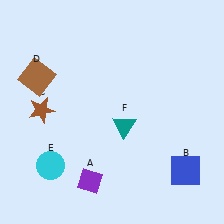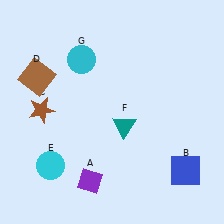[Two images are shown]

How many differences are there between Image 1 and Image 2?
There is 1 difference between the two images.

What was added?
A cyan circle (G) was added in Image 2.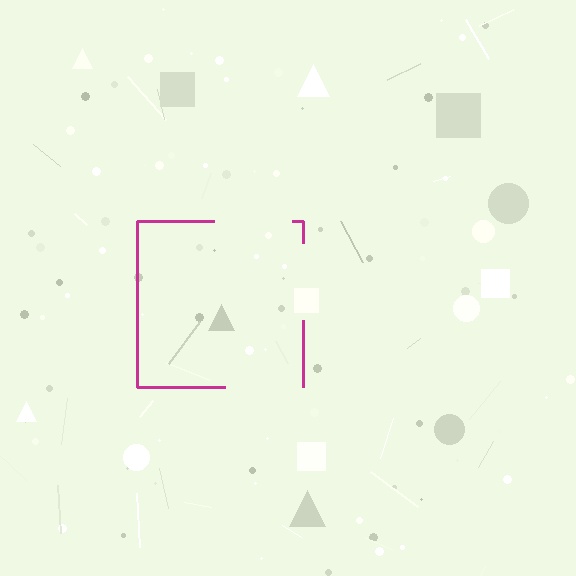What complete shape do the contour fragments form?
The contour fragments form a square.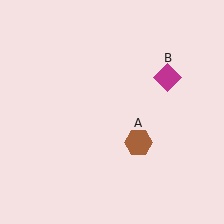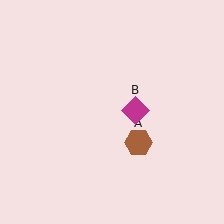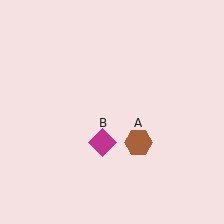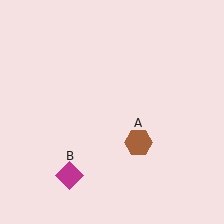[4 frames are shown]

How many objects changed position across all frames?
1 object changed position: magenta diamond (object B).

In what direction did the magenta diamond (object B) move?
The magenta diamond (object B) moved down and to the left.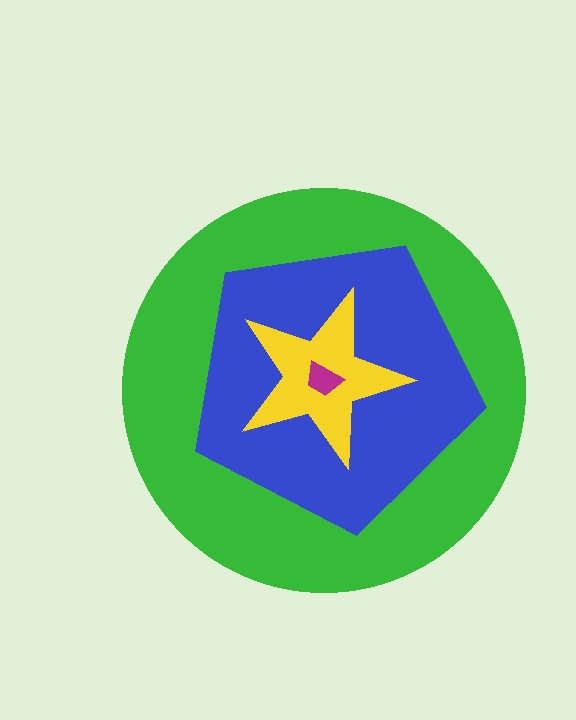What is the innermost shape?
The magenta trapezoid.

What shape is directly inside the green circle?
The blue pentagon.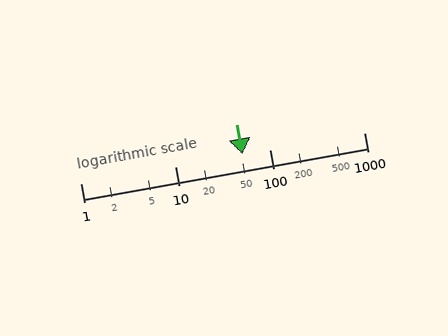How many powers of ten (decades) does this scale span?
The scale spans 3 decades, from 1 to 1000.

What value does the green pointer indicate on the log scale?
The pointer indicates approximately 52.